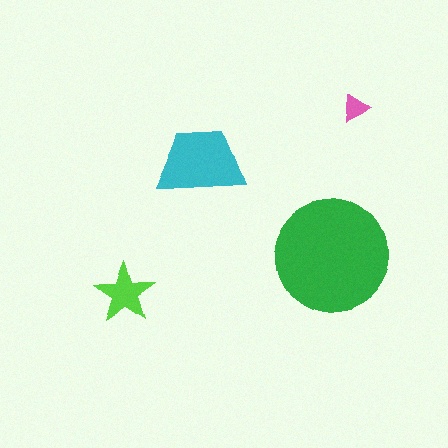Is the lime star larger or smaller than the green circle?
Smaller.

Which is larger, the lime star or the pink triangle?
The lime star.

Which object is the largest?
The green circle.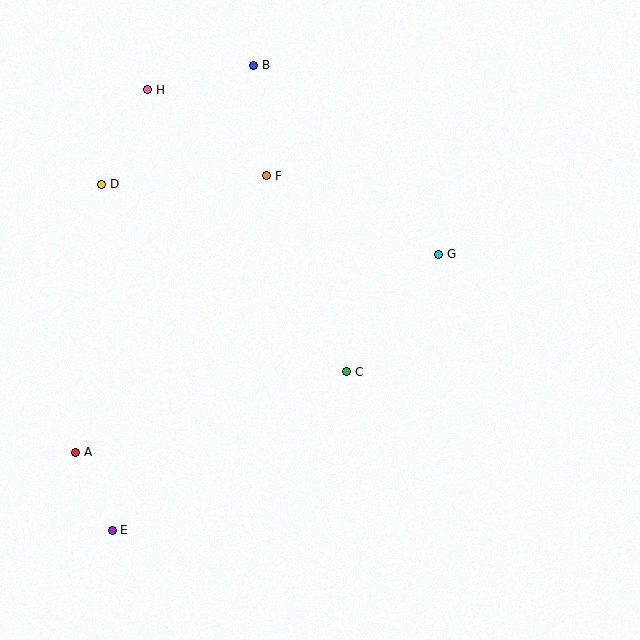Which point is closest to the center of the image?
Point C at (347, 372) is closest to the center.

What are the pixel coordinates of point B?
Point B is at (254, 65).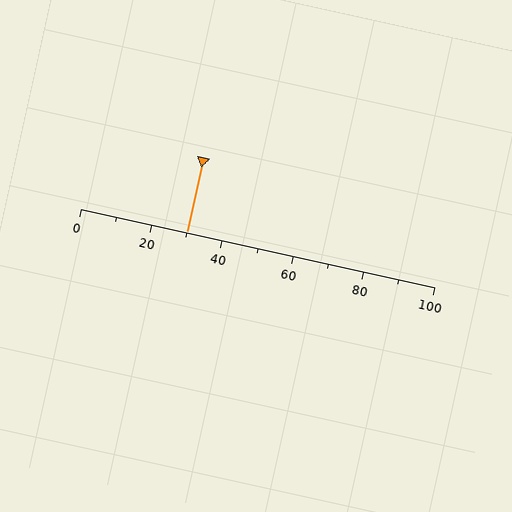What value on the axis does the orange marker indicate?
The marker indicates approximately 30.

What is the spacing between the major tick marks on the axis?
The major ticks are spaced 20 apart.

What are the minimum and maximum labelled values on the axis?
The axis runs from 0 to 100.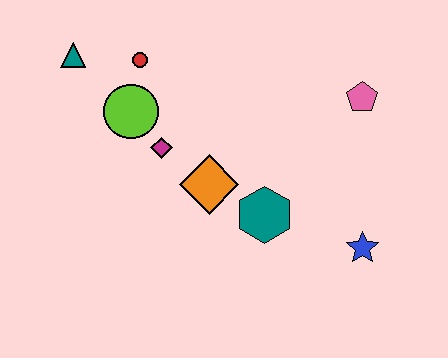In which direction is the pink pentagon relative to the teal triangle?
The pink pentagon is to the right of the teal triangle.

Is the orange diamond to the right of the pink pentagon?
No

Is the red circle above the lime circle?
Yes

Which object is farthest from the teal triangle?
The blue star is farthest from the teal triangle.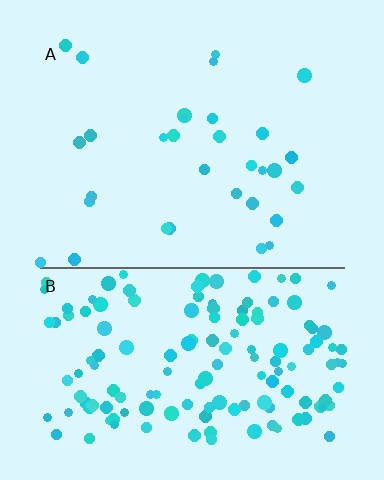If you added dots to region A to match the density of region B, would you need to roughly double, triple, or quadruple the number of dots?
Approximately quadruple.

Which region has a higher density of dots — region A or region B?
B (the bottom).